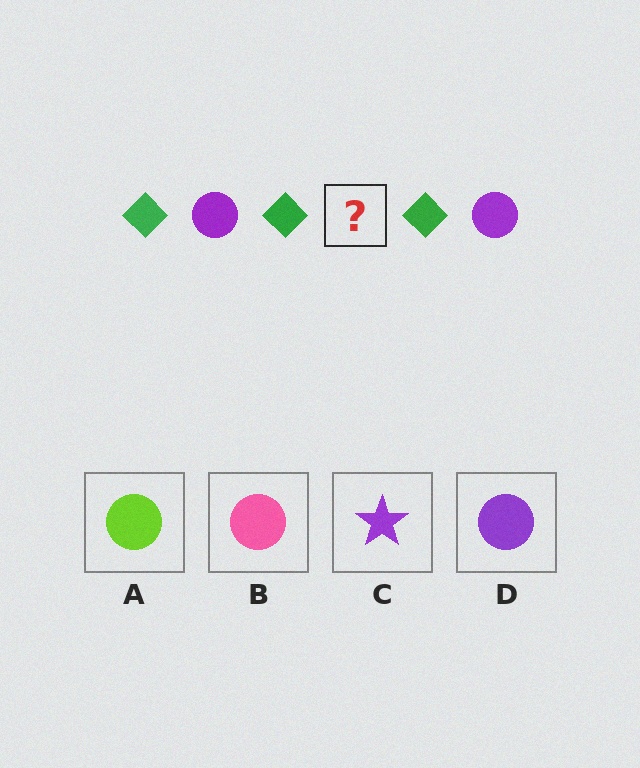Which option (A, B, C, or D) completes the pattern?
D.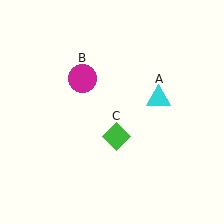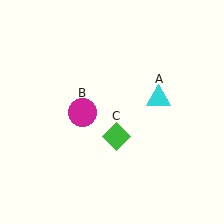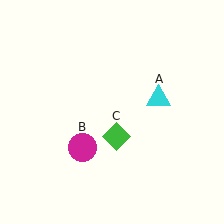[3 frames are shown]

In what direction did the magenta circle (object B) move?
The magenta circle (object B) moved down.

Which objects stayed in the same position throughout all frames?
Cyan triangle (object A) and green diamond (object C) remained stationary.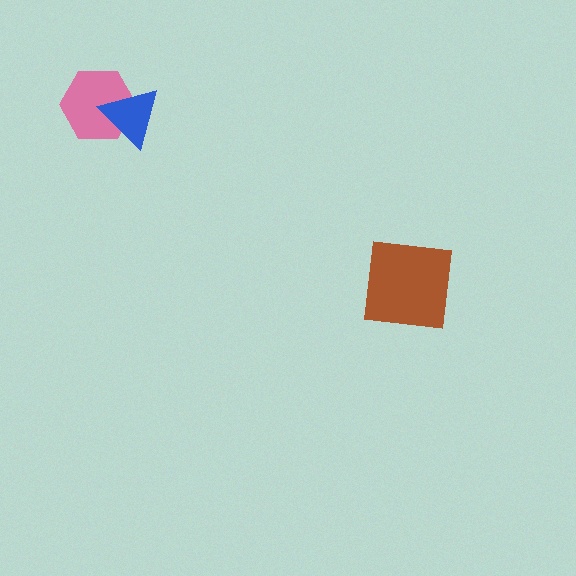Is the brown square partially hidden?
No, no other shape covers it.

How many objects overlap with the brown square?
0 objects overlap with the brown square.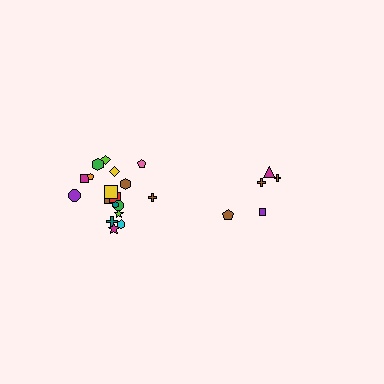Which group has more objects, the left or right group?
The left group.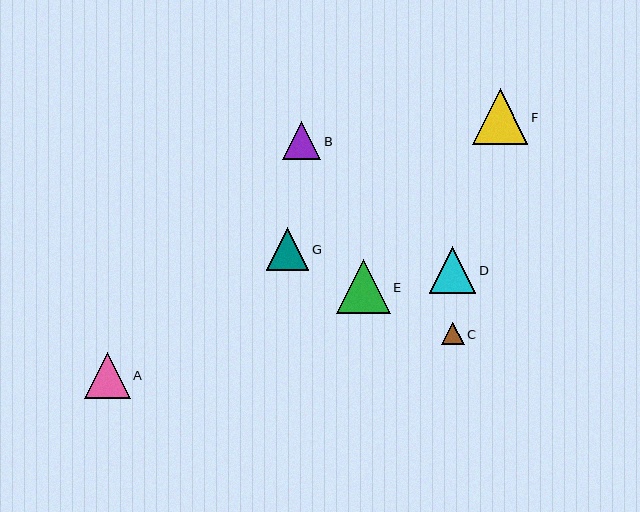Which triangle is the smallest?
Triangle C is the smallest with a size of approximately 23 pixels.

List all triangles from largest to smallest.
From largest to smallest: F, E, D, A, G, B, C.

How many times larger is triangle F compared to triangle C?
Triangle F is approximately 2.4 times the size of triangle C.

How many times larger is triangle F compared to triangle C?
Triangle F is approximately 2.4 times the size of triangle C.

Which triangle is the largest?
Triangle F is the largest with a size of approximately 56 pixels.